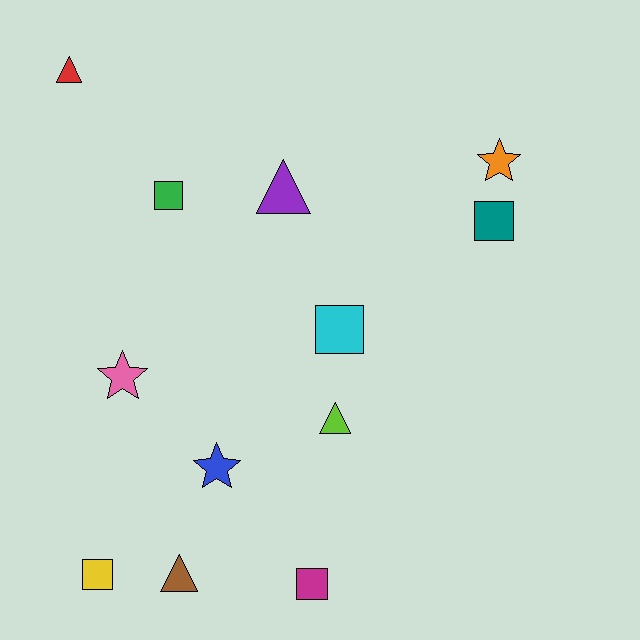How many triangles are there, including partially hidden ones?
There are 4 triangles.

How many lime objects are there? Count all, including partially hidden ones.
There is 1 lime object.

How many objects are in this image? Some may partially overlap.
There are 12 objects.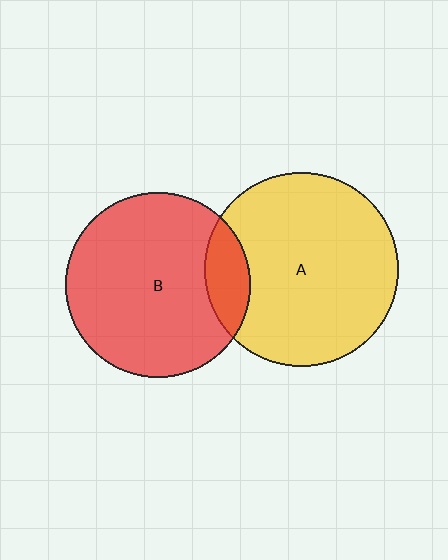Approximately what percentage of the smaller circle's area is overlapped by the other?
Approximately 15%.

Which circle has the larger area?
Circle A (yellow).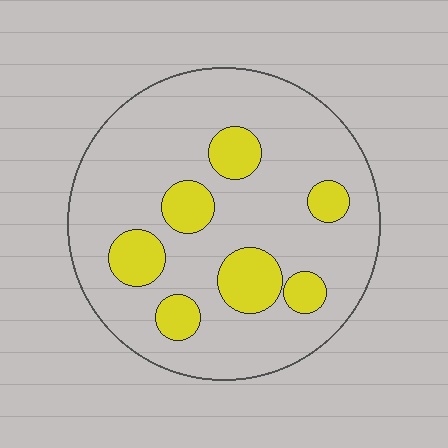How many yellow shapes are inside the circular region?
7.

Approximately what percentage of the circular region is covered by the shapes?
Approximately 20%.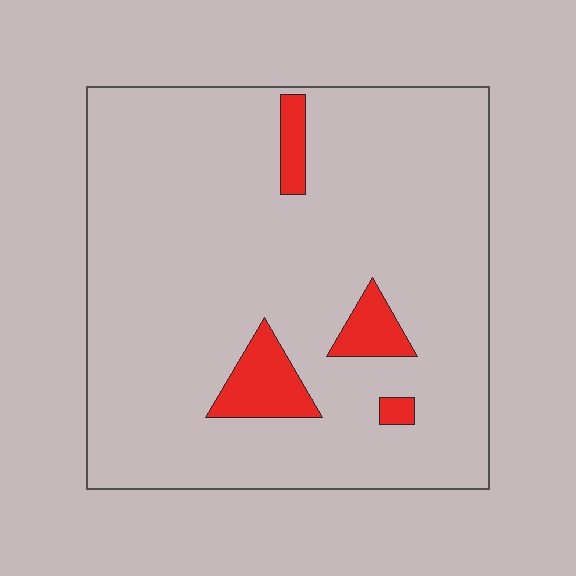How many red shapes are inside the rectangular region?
4.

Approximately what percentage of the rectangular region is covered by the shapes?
Approximately 10%.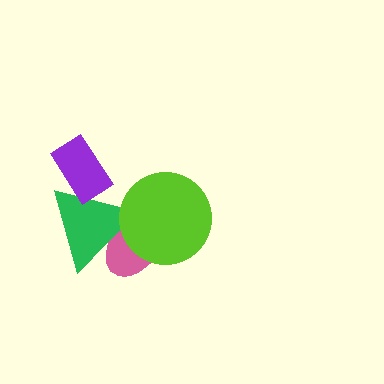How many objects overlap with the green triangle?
3 objects overlap with the green triangle.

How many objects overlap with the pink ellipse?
2 objects overlap with the pink ellipse.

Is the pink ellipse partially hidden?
Yes, it is partially covered by another shape.